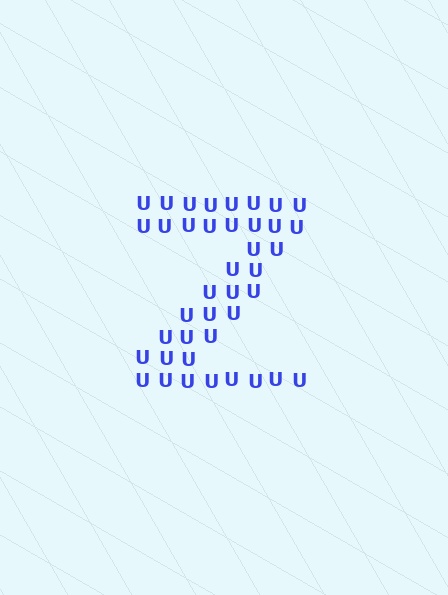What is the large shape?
The large shape is the letter Z.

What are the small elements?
The small elements are letter U's.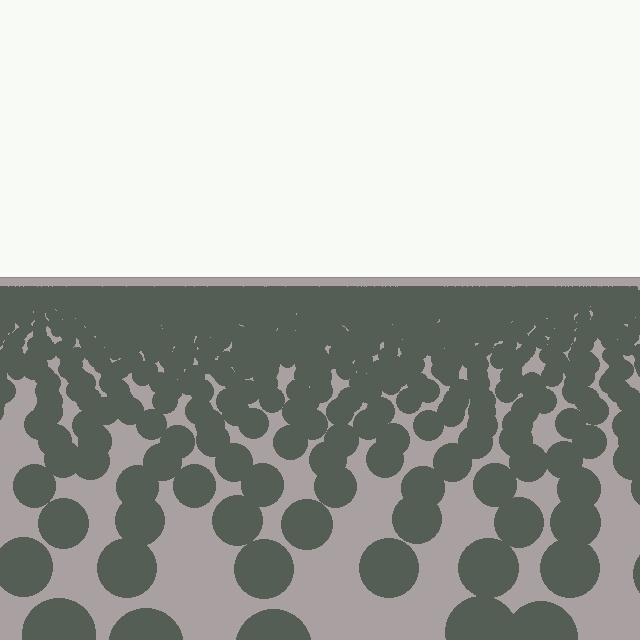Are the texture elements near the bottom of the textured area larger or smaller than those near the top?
Larger. Near the bottom, elements are closer to the viewer and appear at a bigger on-screen size.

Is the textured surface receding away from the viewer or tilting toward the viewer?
The surface is receding away from the viewer. Texture elements get smaller and denser toward the top.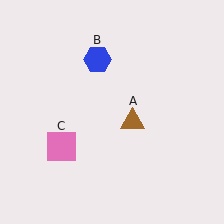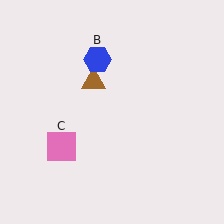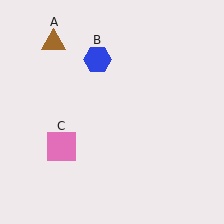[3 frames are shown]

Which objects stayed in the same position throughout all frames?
Blue hexagon (object B) and pink square (object C) remained stationary.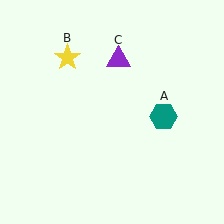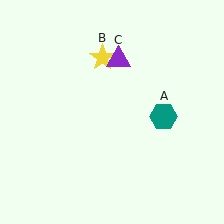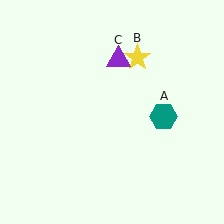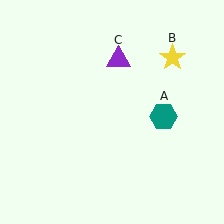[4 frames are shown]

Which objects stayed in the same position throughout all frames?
Teal hexagon (object A) and purple triangle (object C) remained stationary.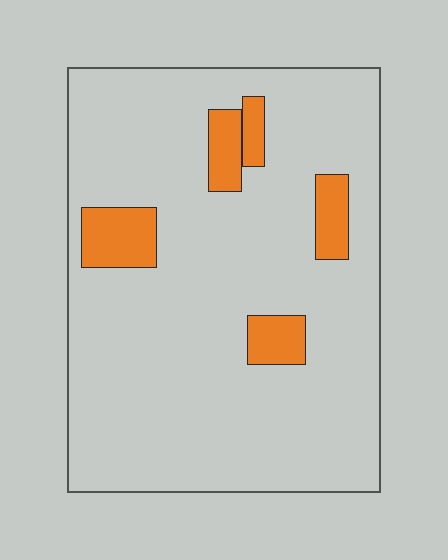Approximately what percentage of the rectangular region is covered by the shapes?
Approximately 10%.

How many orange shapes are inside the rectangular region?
5.